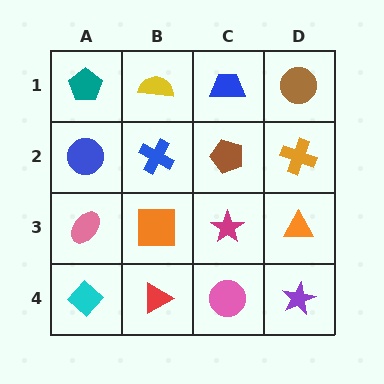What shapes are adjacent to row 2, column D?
A brown circle (row 1, column D), an orange triangle (row 3, column D), a brown pentagon (row 2, column C).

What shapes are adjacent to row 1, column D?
An orange cross (row 2, column D), a blue trapezoid (row 1, column C).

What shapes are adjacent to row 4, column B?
An orange square (row 3, column B), a cyan diamond (row 4, column A), a pink circle (row 4, column C).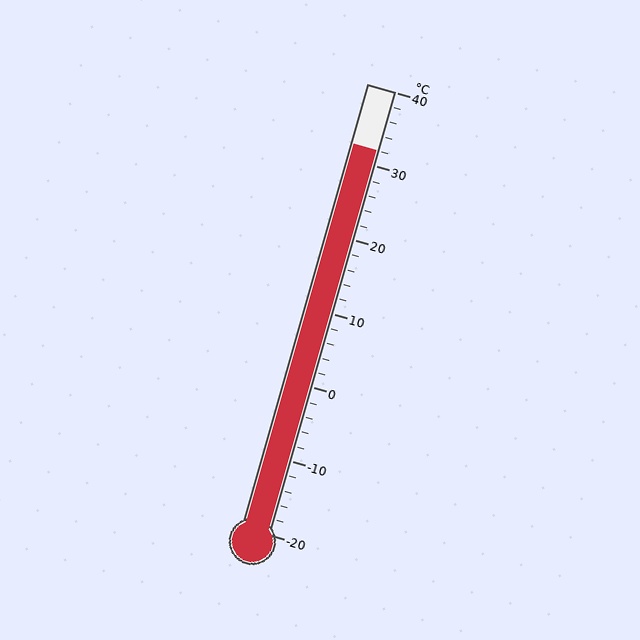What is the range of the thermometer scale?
The thermometer scale ranges from -20°C to 40°C.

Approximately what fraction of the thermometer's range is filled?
The thermometer is filled to approximately 85% of its range.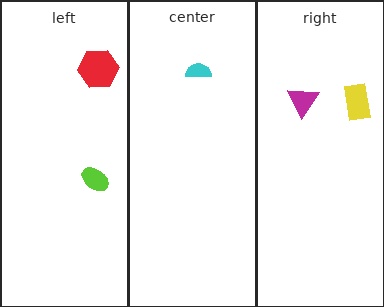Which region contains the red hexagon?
The left region.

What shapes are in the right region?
The magenta triangle, the yellow rectangle.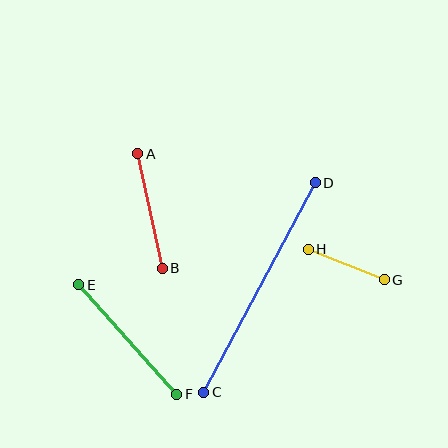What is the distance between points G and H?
The distance is approximately 82 pixels.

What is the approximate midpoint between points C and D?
The midpoint is at approximately (260, 287) pixels.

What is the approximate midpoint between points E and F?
The midpoint is at approximately (128, 340) pixels.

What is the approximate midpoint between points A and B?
The midpoint is at approximately (150, 211) pixels.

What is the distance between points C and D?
The distance is approximately 237 pixels.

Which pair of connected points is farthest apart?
Points C and D are farthest apart.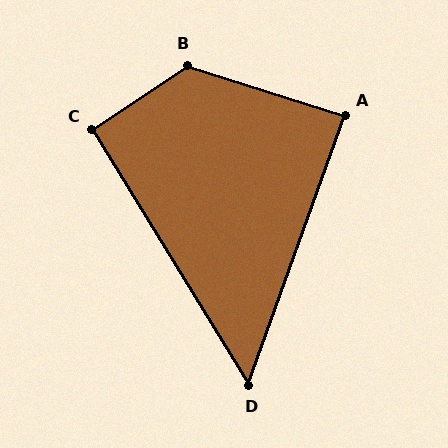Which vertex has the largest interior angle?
B, at approximately 129 degrees.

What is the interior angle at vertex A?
Approximately 88 degrees (approximately right).